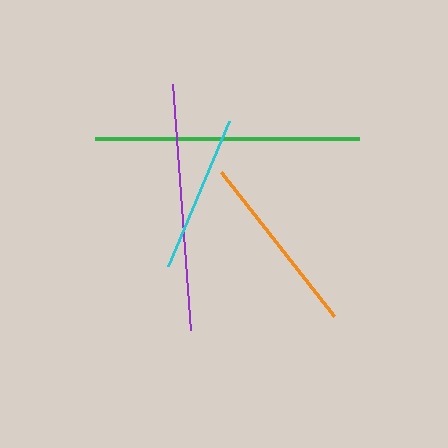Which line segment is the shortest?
The cyan line is the shortest at approximately 157 pixels.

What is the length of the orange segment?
The orange segment is approximately 184 pixels long.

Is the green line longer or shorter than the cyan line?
The green line is longer than the cyan line.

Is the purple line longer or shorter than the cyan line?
The purple line is longer than the cyan line.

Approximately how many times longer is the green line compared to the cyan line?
The green line is approximately 1.7 times the length of the cyan line.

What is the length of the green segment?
The green segment is approximately 265 pixels long.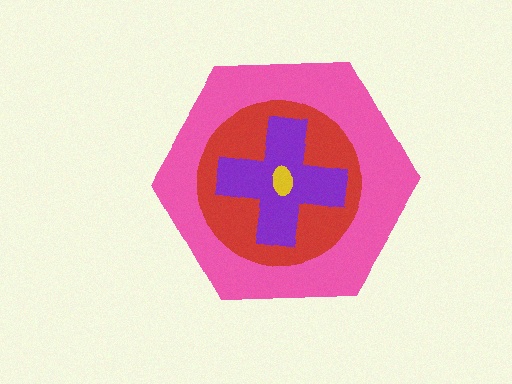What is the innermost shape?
The yellow ellipse.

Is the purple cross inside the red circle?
Yes.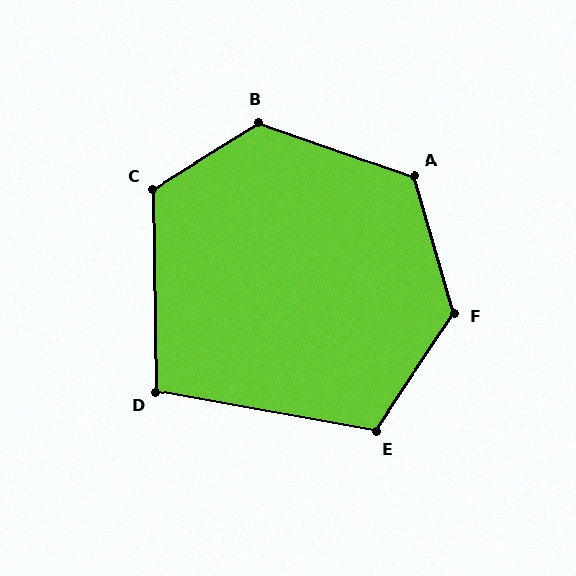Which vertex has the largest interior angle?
F, at approximately 130 degrees.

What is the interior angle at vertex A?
Approximately 126 degrees (obtuse).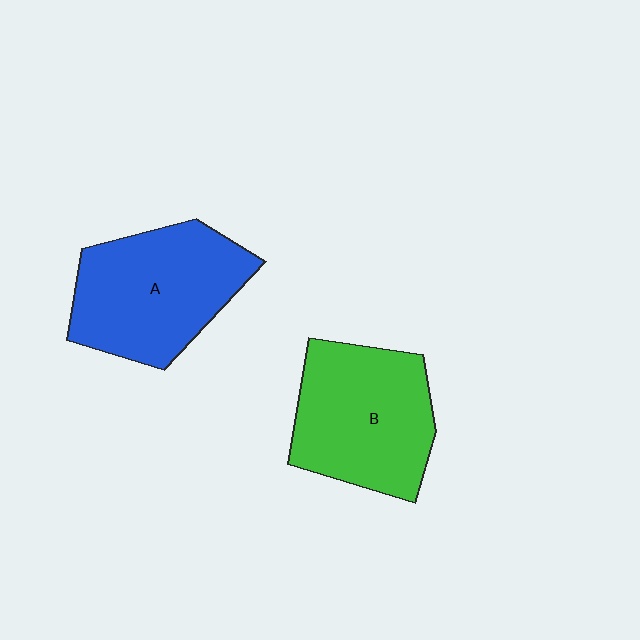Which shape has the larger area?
Shape A (blue).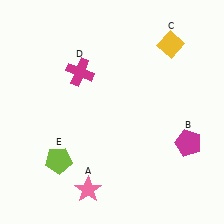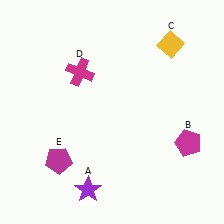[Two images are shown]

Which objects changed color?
A changed from pink to purple. E changed from lime to magenta.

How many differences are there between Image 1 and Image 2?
There are 2 differences between the two images.